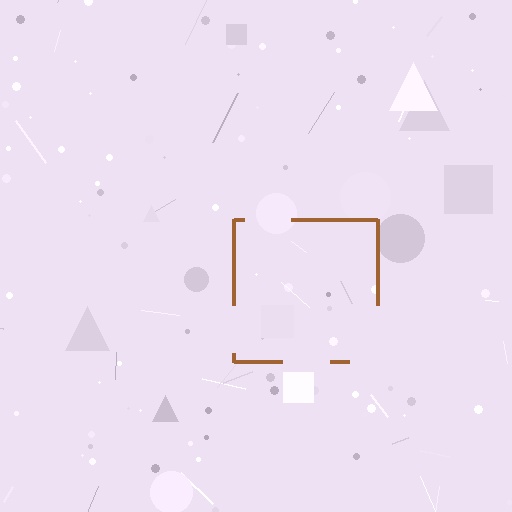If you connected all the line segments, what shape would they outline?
They would outline a square.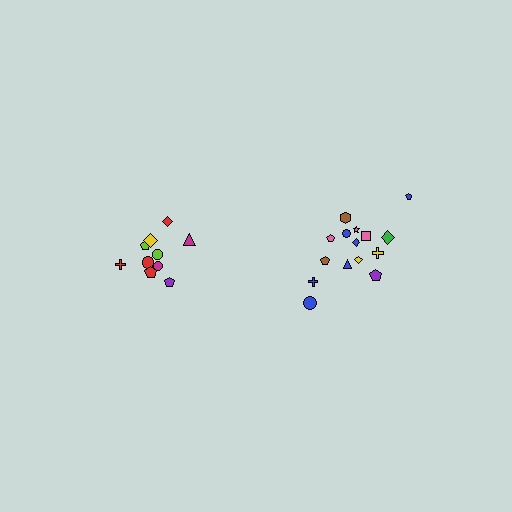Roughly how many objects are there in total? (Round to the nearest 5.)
Roughly 25 objects in total.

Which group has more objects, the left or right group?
The right group.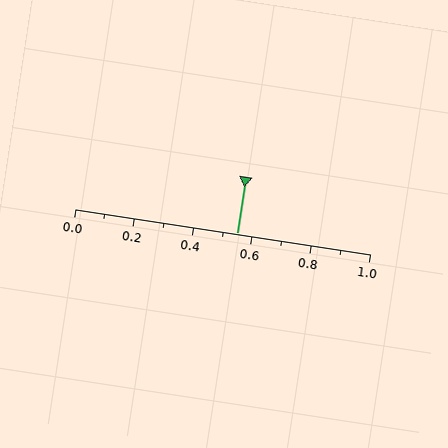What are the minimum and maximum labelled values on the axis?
The axis runs from 0.0 to 1.0.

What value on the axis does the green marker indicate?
The marker indicates approximately 0.55.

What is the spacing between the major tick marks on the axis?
The major ticks are spaced 0.2 apart.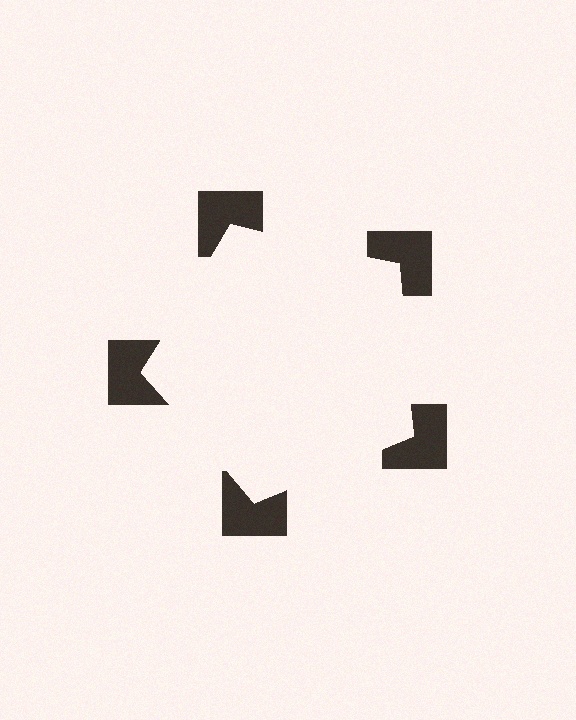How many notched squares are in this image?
There are 5 — one at each vertex of the illusory pentagon.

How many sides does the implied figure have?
5 sides.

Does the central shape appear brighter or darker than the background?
It typically appears slightly brighter than the background, even though no actual brightness change is drawn.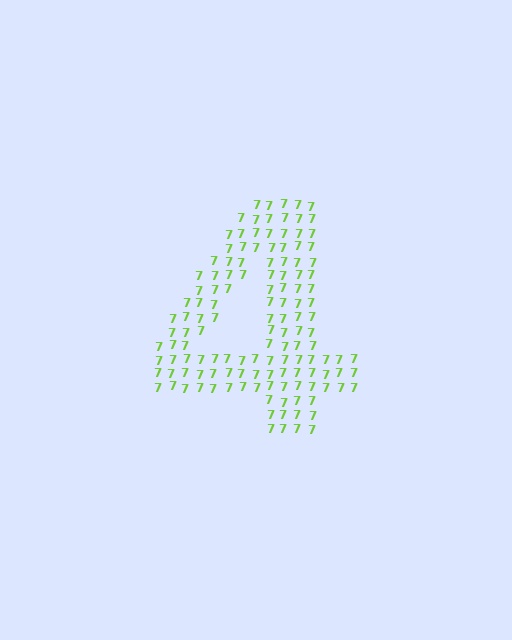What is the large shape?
The large shape is the digit 4.